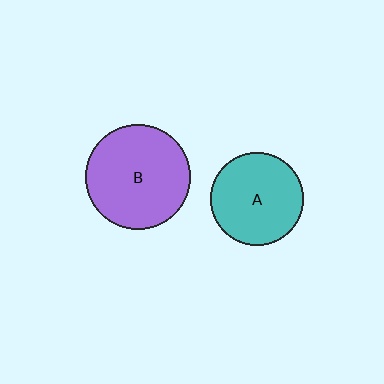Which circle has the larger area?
Circle B (purple).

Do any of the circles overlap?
No, none of the circles overlap.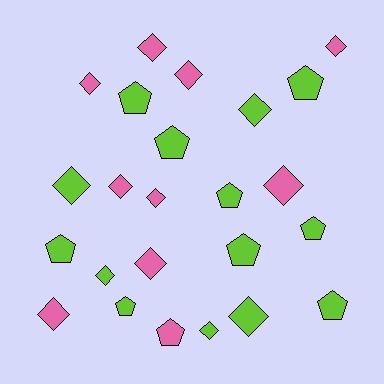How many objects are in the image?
There are 24 objects.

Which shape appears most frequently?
Diamond, with 14 objects.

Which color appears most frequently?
Lime, with 14 objects.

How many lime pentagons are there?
There are 9 lime pentagons.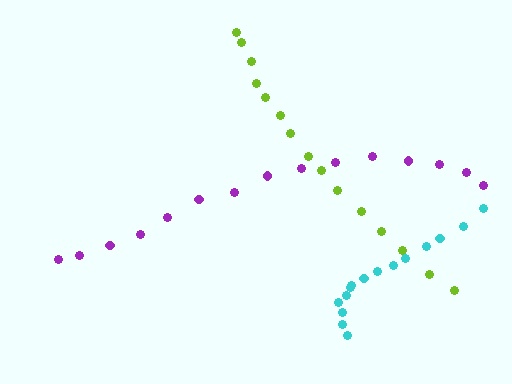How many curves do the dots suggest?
There are 3 distinct paths.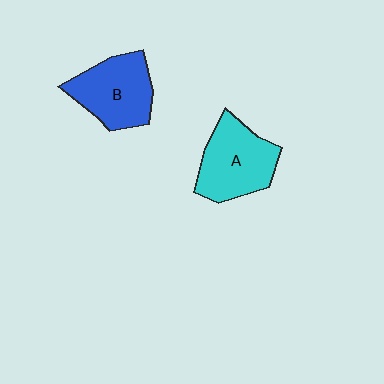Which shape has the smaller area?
Shape B (blue).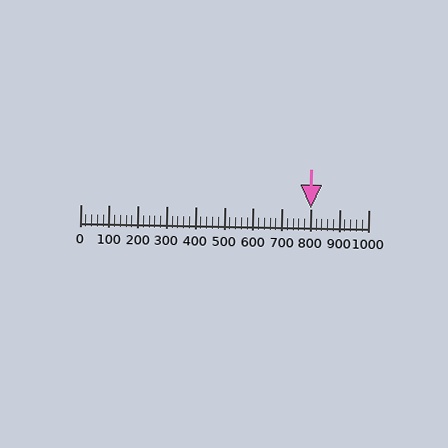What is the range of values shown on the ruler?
The ruler shows values from 0 to 1000.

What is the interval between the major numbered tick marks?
The major tick marks are spaced 100 units apart.